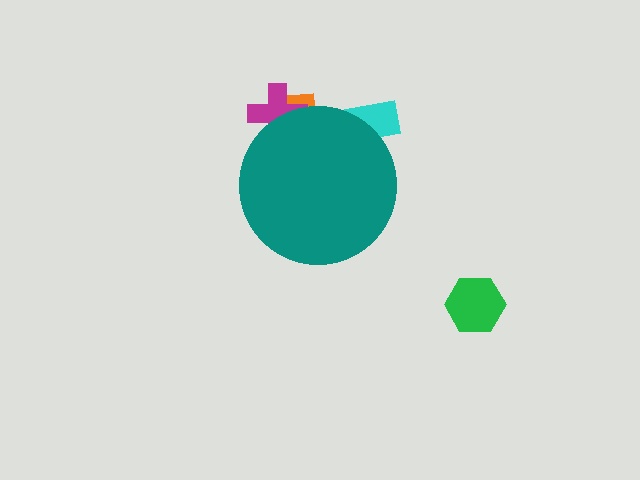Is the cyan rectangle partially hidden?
Yes, the cyan rectangle is partially hidden behind the teal circle.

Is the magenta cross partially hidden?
Yes, the magenta cross is partially hidden behind the teal circle.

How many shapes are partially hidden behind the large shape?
3 shapes are partially hidden.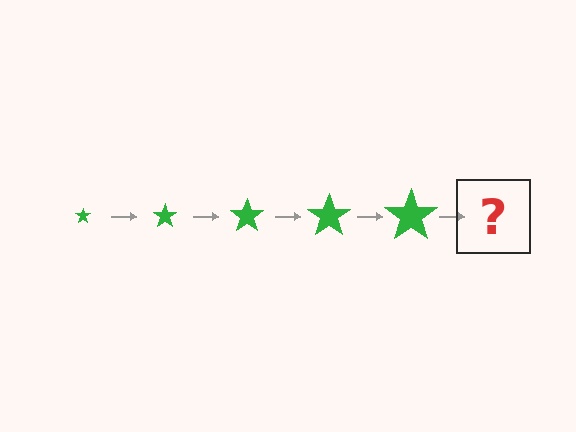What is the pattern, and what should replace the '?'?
The pattern is that the star gets progressively larger each step. The '?' should be a green star, larger than the previous one.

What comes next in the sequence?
The next element should be a green star, larger than the previous one.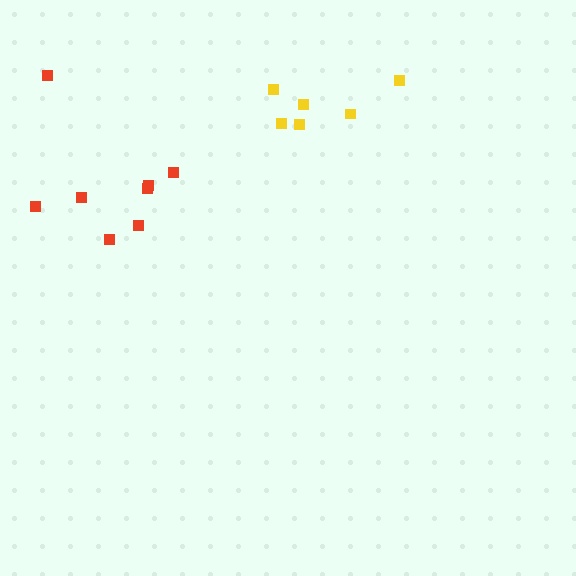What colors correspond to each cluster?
The clusters are colored: red, yellow.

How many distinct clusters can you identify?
There are 2 distinct clusters.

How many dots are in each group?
Group 1: 8 dots, Group 2: 6 dots (14 total).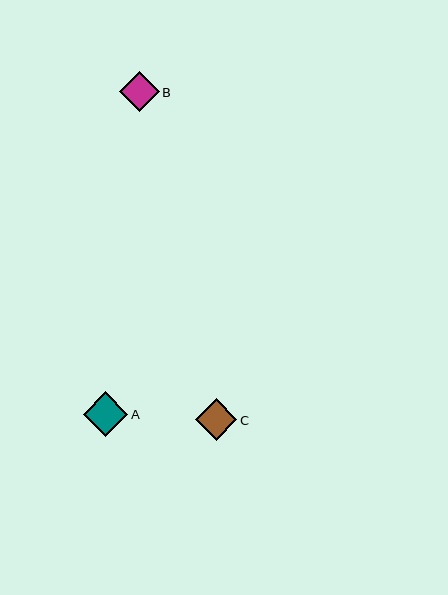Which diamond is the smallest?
Diamond B is the smallest with a size of approximately 40 pixels.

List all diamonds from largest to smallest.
From largest to smallest: A, C, B.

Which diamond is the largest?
Diamond A is the largest with a size of approximately 45 pixels.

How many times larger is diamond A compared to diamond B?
Diamond A is approximately 1.1 times the size of diamond B.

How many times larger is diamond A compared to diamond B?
Diamond A is approximately 1.1 times the size of diamond B.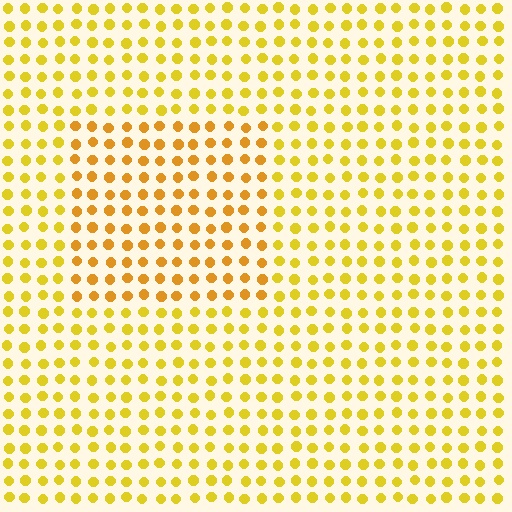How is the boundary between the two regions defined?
The boundary is defined purely by a slight shift in hue (about 18 degrees). Spacing, size, and orientation are identical on both sides.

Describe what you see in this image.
The image is filled with small yellow elements in a uniform arrangement. A rectangle-shaped region is visible where the elements are tinted to a slightly different hue, forming a subtle color boundary.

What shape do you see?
I see a rectangle.